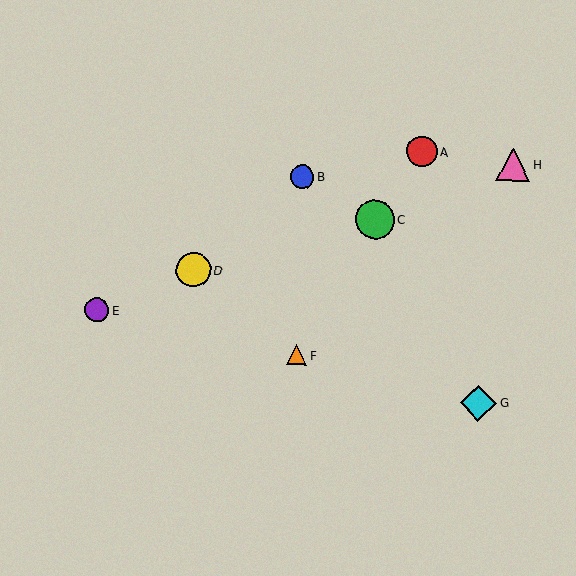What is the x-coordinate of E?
Object E is at x≈97.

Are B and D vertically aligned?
No, B is at x≈302 and D is at x≈193.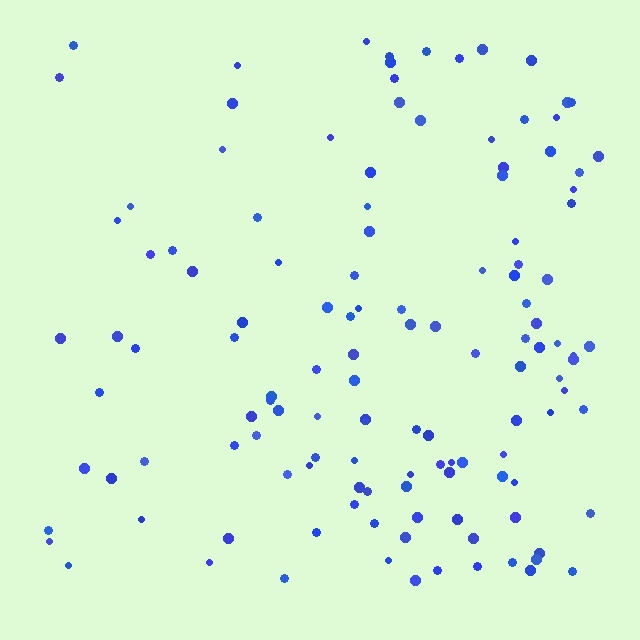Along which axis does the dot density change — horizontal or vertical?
Horizontal.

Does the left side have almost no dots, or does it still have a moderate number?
Still a moderate number, just noticeably fewer than the right.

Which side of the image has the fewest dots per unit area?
The left.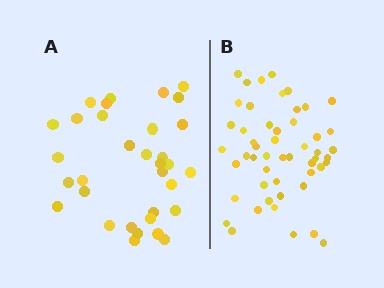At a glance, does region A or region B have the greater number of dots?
Region B (the right region) has more dots.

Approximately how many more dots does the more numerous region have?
Region B has approximately 20 more dots than region A.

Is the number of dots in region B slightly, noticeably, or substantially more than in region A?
Region B has substantially more. The ratio is roughly 1.5 to 1.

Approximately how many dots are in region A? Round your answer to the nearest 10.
About 30 dots. (The exact count is 33, which rounds to 30.)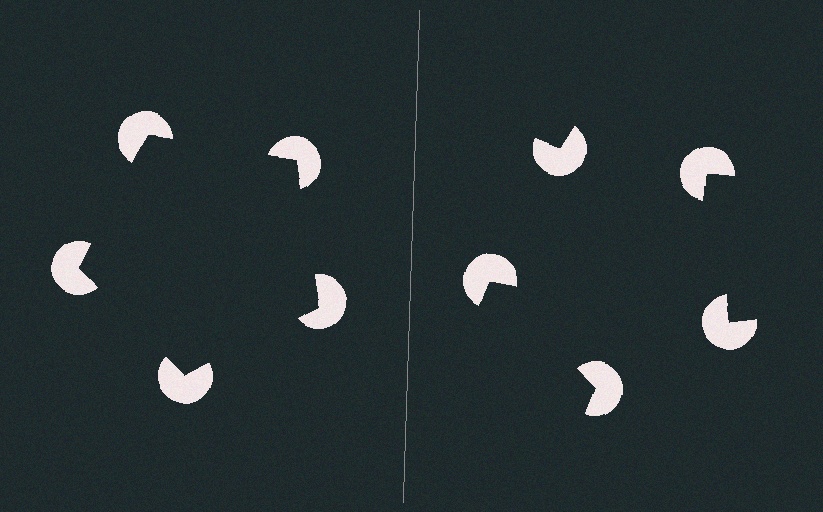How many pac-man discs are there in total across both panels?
10 — 5 on each side.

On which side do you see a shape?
An illusory pentagon appears on the left side. On the right side the wedge cuts are rotated, so no coherent shape forms.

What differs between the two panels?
The pac-man discs are positioned identically on both sides; only the wedge orientations differ. On the left they align to a pentagon; on the right they are misaligned.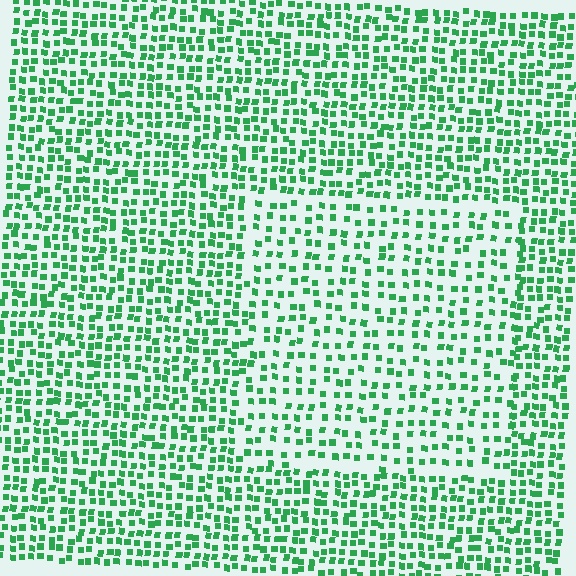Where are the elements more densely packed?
The elements are more densely packed outside the rectangle boundary.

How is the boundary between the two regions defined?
The boundary is defined by a change in element density (approximately 1.6x ratio). All elements are the same color, size, and shape.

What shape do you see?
I see a rectangle.